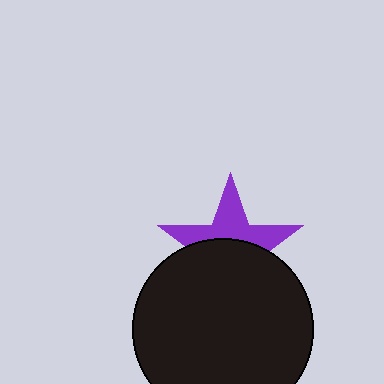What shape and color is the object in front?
The object in front is a black circle.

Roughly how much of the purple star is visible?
A small part of it is visible (roughly 44%).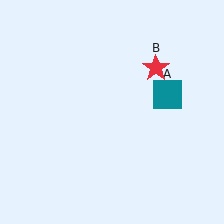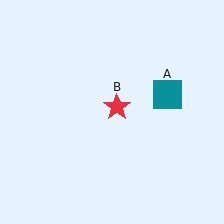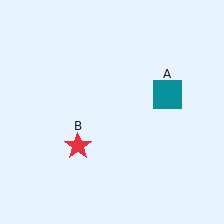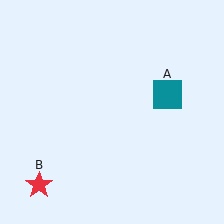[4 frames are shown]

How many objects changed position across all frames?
1 object changed position: red star (object B).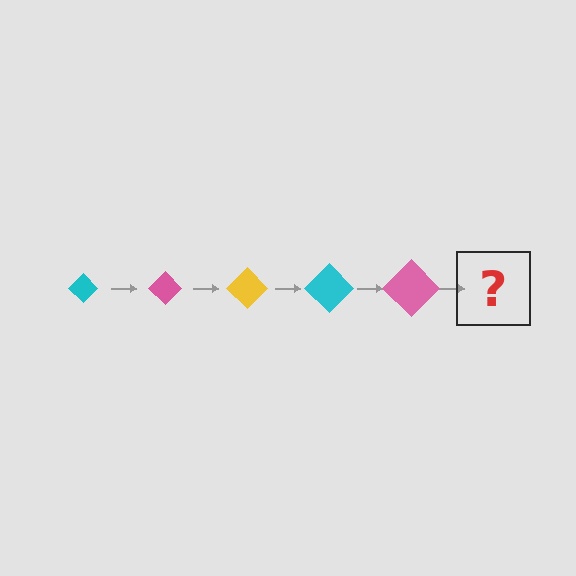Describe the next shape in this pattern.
It should be a yellow diamond, larger than the previous one.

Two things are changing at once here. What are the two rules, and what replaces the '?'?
The two rules are that the diamond grows larger each step and the color cycles through cyan, pink, and yellow. The '?' should be a yellow diamond, larger than the previous one.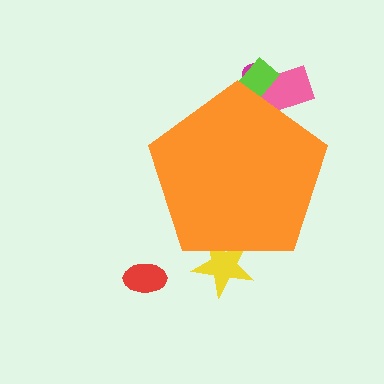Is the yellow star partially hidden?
Yes, the yellow star is partially hidden behind the orange pentagon.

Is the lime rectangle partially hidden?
Yes, the lime rectangle is partially hidden behind the orange pentagon.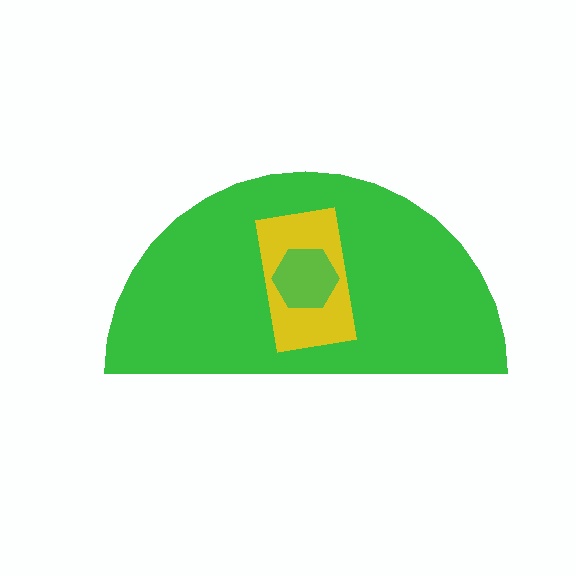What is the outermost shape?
The green semicircle.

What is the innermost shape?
The lime hexagon.